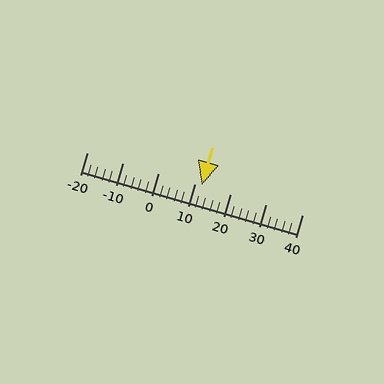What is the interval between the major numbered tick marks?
The major tick marks are spaced 10 units apart.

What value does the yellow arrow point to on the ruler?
The yellow arrow points to approximately 12.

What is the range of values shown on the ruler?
The ruler shows values from -20 to 40.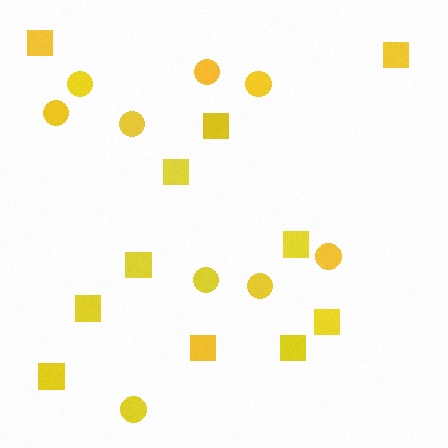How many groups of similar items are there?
There are 2 groups: one group of circles (9) and one group of squares (11).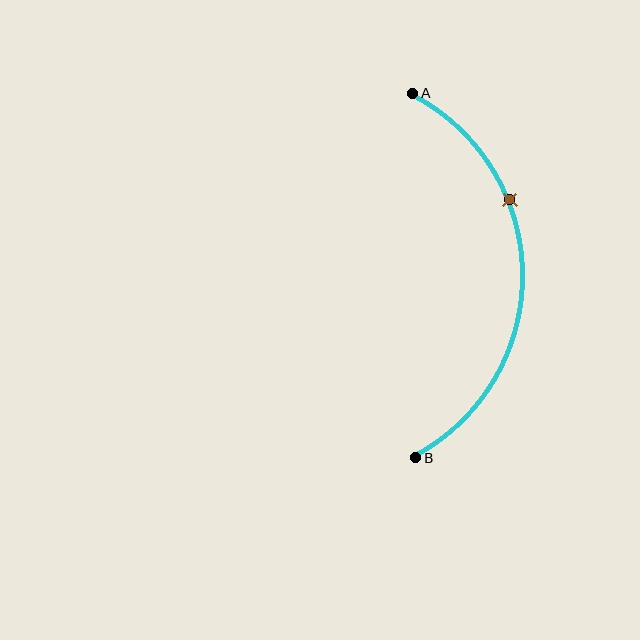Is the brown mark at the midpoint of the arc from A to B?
No. The brown mark lies on the arc but is closer to endpoint A. The arc midpoint would be at the point on the curve equidistant along the arc from both A and B.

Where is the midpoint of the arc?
The arc midpoint is the point on the curve farthest from the straight line joining A and B. It sits to the right of that line.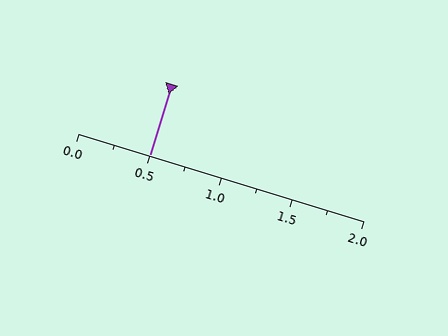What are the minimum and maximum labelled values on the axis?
The axis runs from 0.0 to 2.0.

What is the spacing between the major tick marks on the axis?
The major ticks are spaced 0.5 apart.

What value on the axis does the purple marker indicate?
The marker indicates approximately 0.5.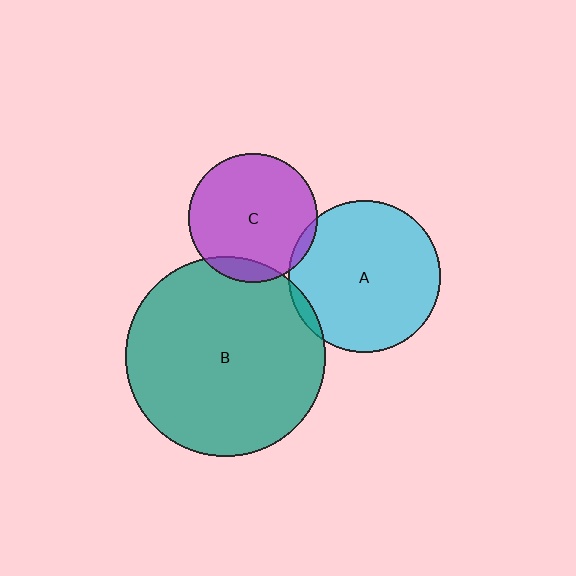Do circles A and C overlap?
Yes.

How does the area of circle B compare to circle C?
Approximately 2.4 times.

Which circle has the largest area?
Circle B (teal).